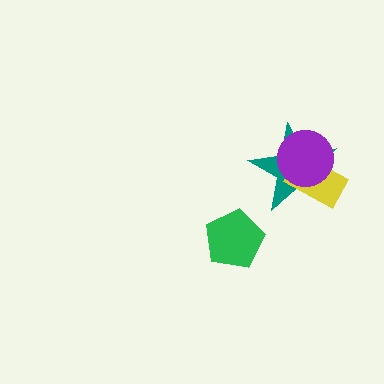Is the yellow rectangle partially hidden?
Yes, it is partially covered by another shape.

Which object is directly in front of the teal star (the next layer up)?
The yellow rectangle is directly in front of the teal star.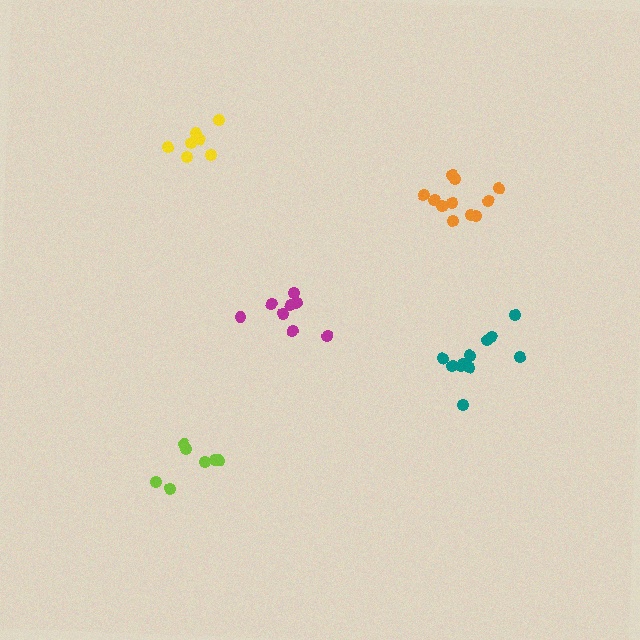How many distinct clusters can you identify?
There are 5 distinct clusters.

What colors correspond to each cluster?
The clusters are colored: orange, yellow, lime, magenta, teal.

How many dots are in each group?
Group 1: 11 dots, Group 2: 7 dots, Group 3: 7 dots, Group 4: 8 dots, Group 5: 11 dots (44 total).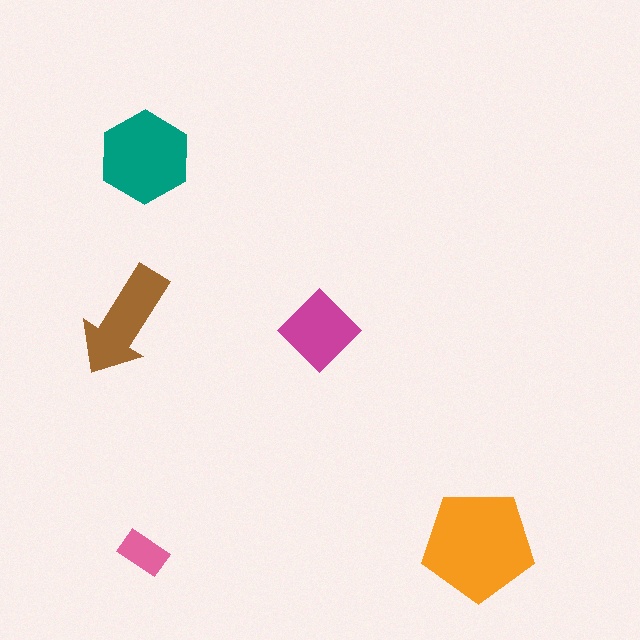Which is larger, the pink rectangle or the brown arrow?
The brown arrow.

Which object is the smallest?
The pink rectangle.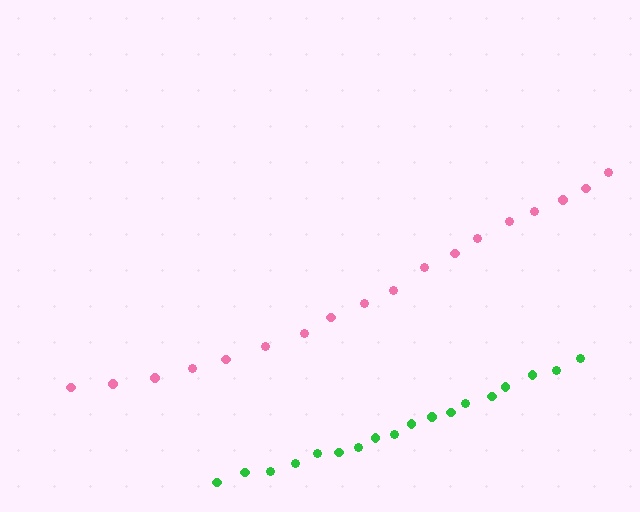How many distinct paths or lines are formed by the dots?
There are 2 distinct paths.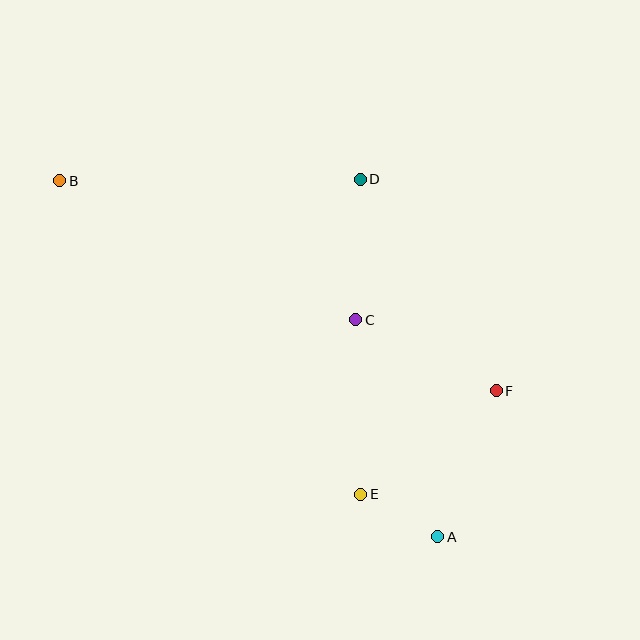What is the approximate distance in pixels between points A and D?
The distance between A and D is approximately 366 pixels.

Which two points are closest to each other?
Points A and E are closest to each other.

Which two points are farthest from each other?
Points A and B are farthest from each other.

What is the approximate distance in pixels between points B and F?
The distance between B and F is approximately 484 pixels.